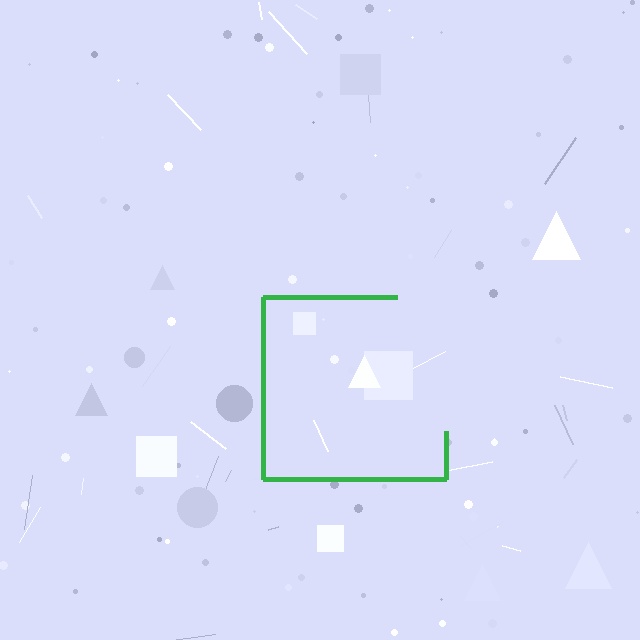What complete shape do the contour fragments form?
The contour fragments form a square.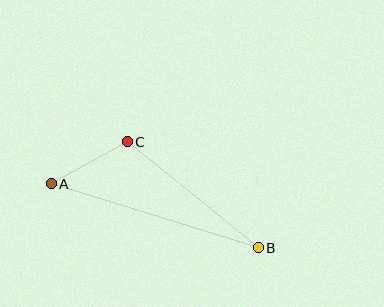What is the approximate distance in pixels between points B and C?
The distance between B and C is approximately 168 pixels.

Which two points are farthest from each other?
Points A and B are farthest from each other.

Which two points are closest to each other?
Points A and C are closest to each other.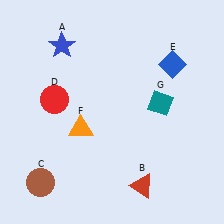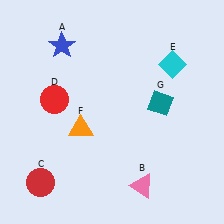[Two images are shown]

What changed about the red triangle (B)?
In Image 1, B is red. In Image 2, it changed to pink.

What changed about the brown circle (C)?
In Image 1, C is brown. In Image 2, it changed to red.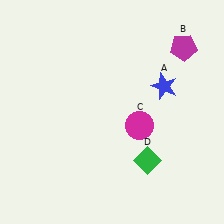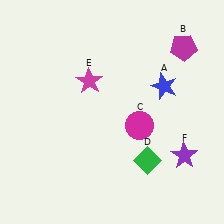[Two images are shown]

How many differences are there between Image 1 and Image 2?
There are 2 differences between the two images.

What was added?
A magenta star (E), a purple star (F) were added in Image 2.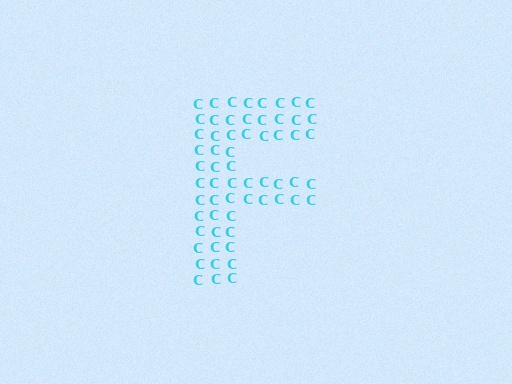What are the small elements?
The small elements are letter C's.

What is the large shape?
The large shape is the letter F.